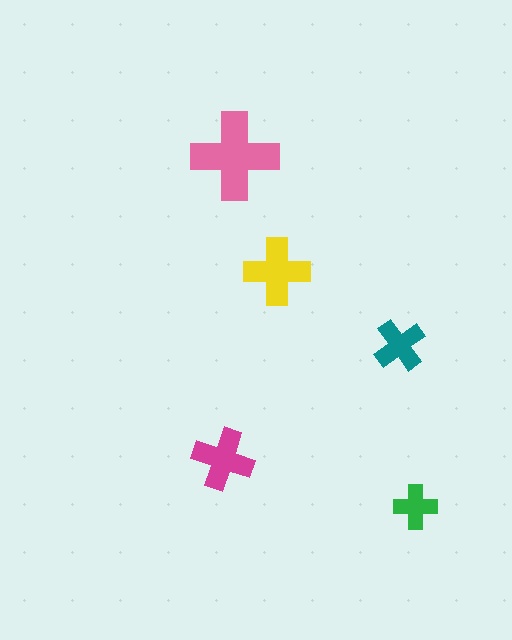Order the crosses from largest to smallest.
the pink one, the yellow one, the magenta one, the teal one, the green one.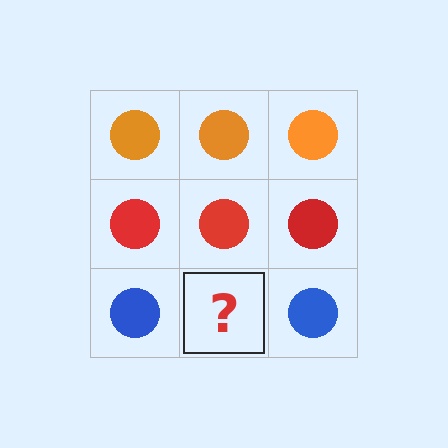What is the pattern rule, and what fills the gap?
The rule is that each row has a consistent color. The gap should be filled with a blue circle.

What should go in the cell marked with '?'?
The missing cell should contain a blue circle.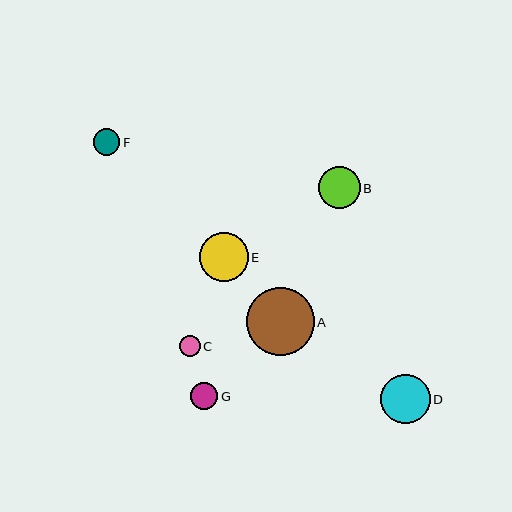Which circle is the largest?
Circle A is the largest with a size of approximately 67 pixels.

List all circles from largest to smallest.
From largest to smallest: A, D, E, B, G, F, C.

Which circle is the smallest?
Circle C is the smallest with a size of approximately 21 pixels.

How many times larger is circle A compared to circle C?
Circle A is approximately 3.2 times the size of circle C.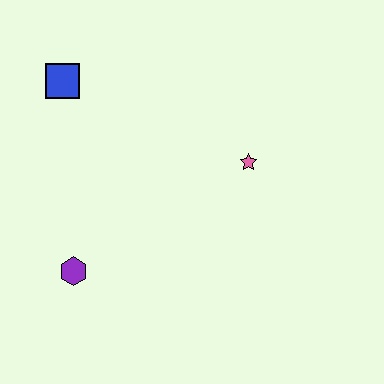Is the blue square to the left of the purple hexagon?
Yes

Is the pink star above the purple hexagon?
Yes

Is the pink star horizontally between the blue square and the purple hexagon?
No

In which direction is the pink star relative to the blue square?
The pink star is to the right of the blue square.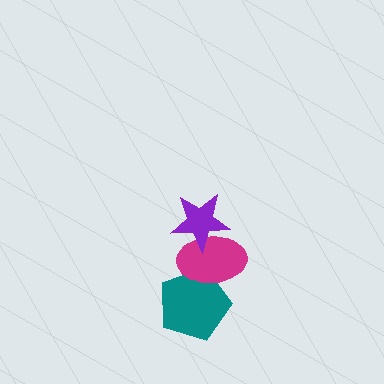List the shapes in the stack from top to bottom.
From top to bottom: the purple star, the magenta ellipse, the teal pentagon.